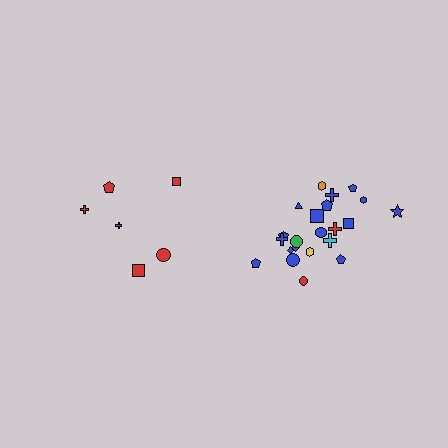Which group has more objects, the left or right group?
The right group.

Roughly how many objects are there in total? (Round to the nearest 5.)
Roughly 30 objects in total.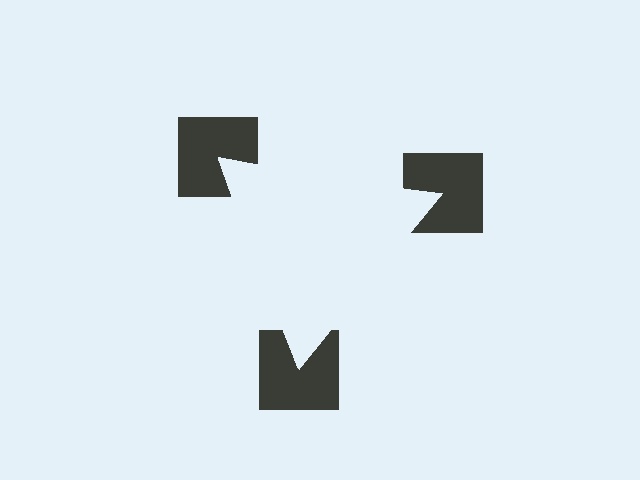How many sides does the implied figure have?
3 sides.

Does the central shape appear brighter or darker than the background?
It typically appears slightly brighter than the background, even though no actual brightness change is drawn.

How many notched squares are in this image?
There are 3 — one at each vertex of the illusory triangle.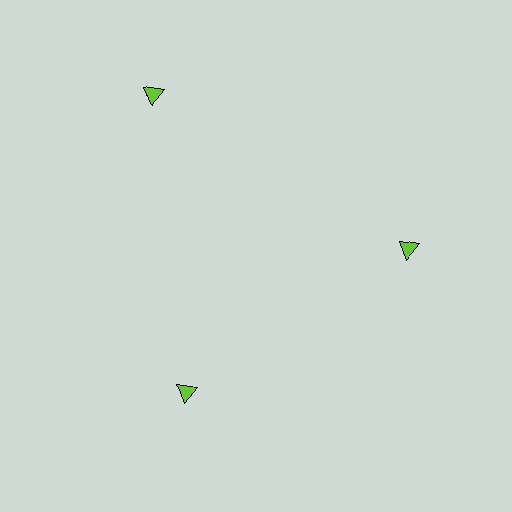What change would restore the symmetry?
The symmetry would be restored by moving it inward, back onto the ring so that all 3 triangles sit at equal angles and equal distance from the center.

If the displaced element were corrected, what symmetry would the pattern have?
It would have 3-fold rotational symmetry — the pattern would map onto itself every 120 degrees.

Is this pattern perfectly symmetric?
No. The 3 lime triangles are arranged in a ring, but one element near the 11 o'clock position is pushed outward from the center, breaking the 3-fold rotational symmetry.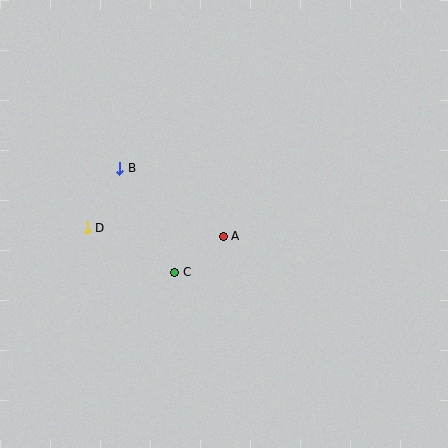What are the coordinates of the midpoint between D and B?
The midpoint between D and B is at (104, 198).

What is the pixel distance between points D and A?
The distance between D and A is 136 pixels.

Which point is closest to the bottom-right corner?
Point A is closest to the bottom-right corner.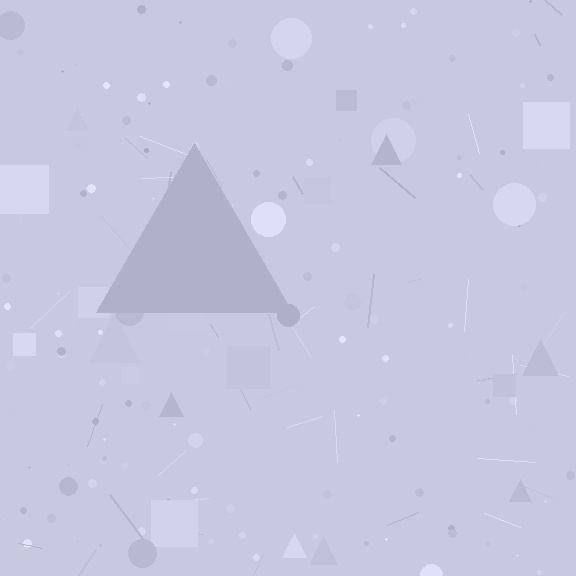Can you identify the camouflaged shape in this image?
The camouflaged shape is a triangle.